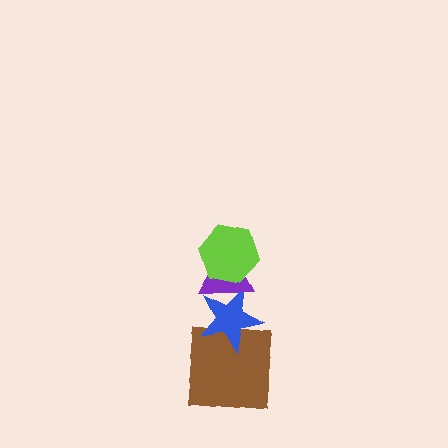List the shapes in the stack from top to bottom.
From top to bottom: the lime hexagon, the purple triangle, the blue star, the brown square.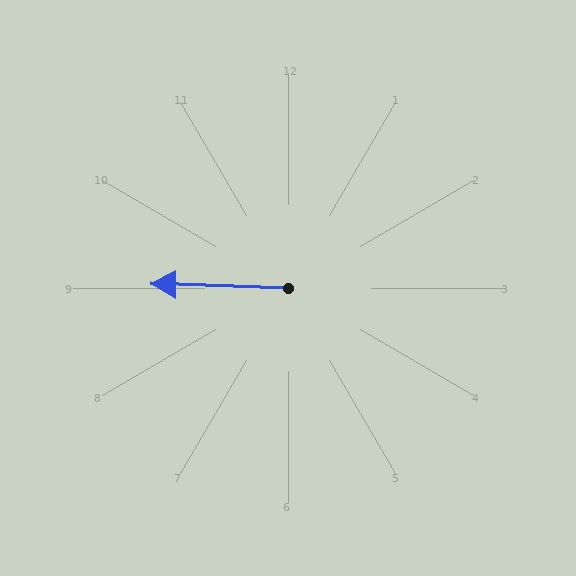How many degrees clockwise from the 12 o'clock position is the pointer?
Approximately 272 degrees.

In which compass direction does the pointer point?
West.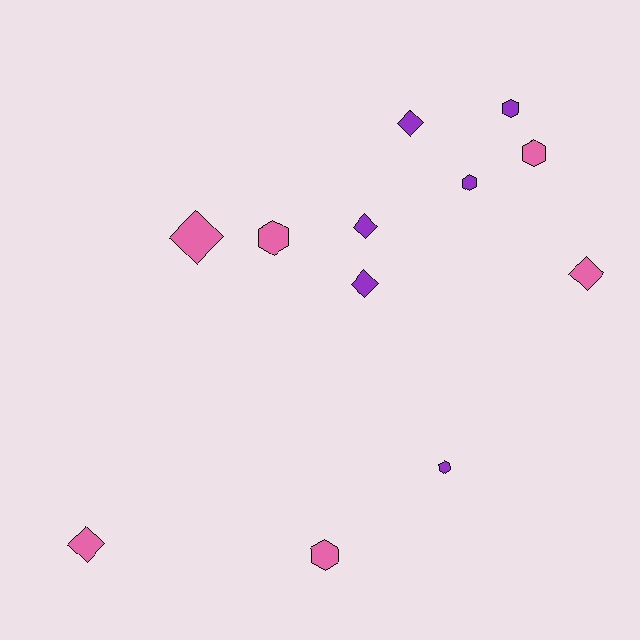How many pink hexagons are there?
There are 3 pink hexagons.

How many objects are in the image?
There are 12 objects.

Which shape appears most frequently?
Hexagon, with 6 objects.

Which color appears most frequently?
Pink, with 6 objects.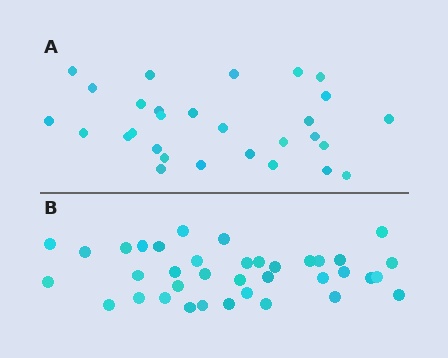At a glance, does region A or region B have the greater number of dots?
Region B (the bottom region) has more dots.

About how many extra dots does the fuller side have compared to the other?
Region B has roughly 8 or so more dots than region A.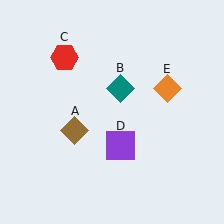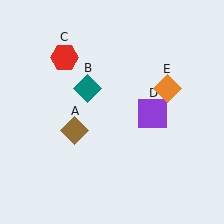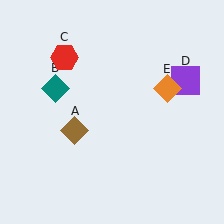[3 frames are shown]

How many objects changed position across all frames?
2 objects changed position: teal diamond (object B), purple square (object D).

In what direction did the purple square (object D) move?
The purple square (object D) moved up and to the right.